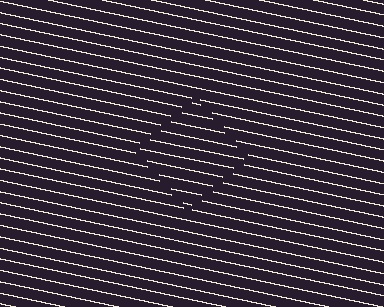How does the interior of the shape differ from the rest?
The interior of the shape contains the same grating, shifted by half a period — the contour is defined by the phase discontinuity where line-ends from the inner and outer gratings abut.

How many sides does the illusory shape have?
4 sides — the line-ends trace a square.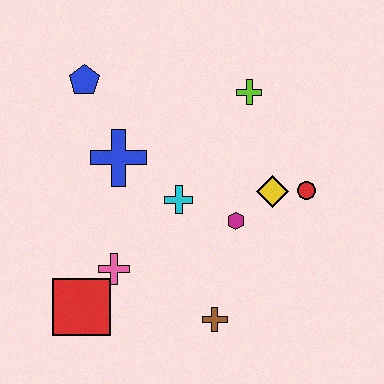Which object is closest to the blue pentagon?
The blue cross is closest to the blue pentagon.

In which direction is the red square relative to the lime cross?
The red square is below the lime cross.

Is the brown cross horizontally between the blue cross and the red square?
No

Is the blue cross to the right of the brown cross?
No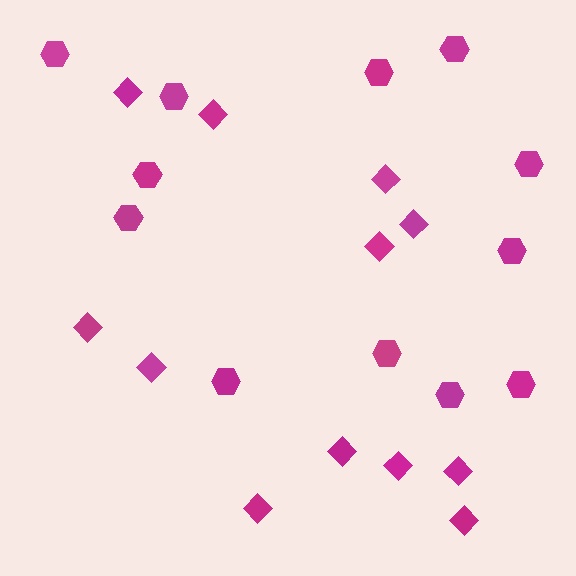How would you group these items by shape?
There are 2 groups: one group of hexagons (12) and one group of diamonds (12).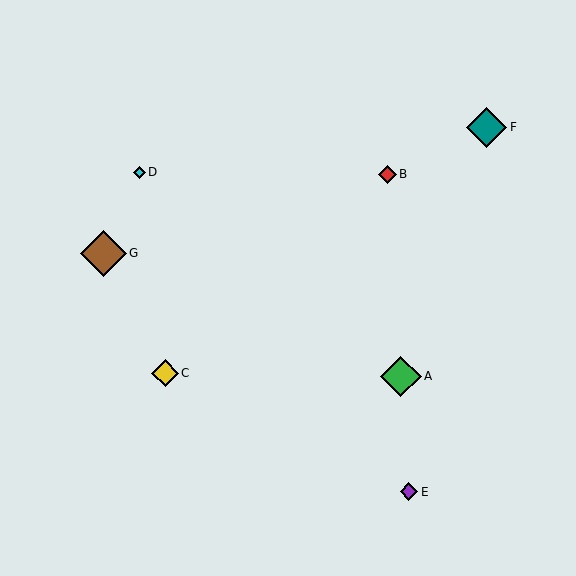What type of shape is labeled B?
Shape B is a red diamond.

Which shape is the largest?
The brown diamond (labeled G) is the largest.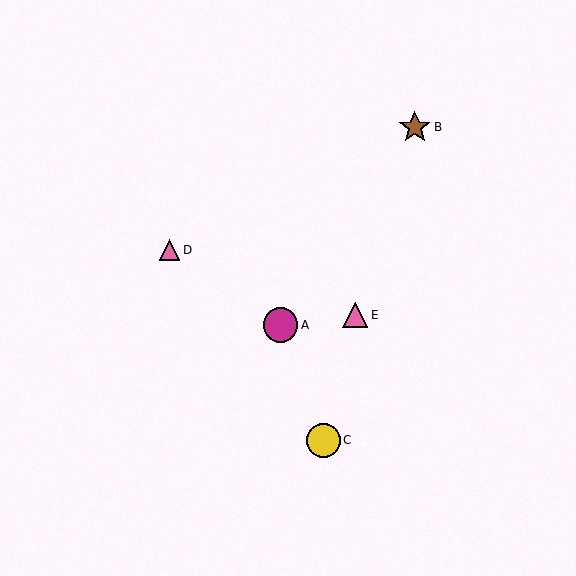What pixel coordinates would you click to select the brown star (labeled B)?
Click at (415, 127) to select the brown star B.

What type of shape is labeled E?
Shape E is a pink triangle.